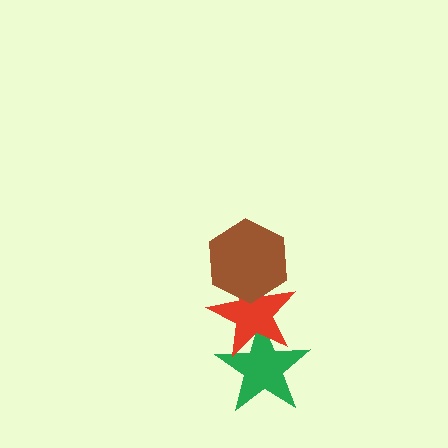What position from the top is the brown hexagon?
The brown hexagon is 1st from the top.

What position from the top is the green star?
The green star is 3rd from the top.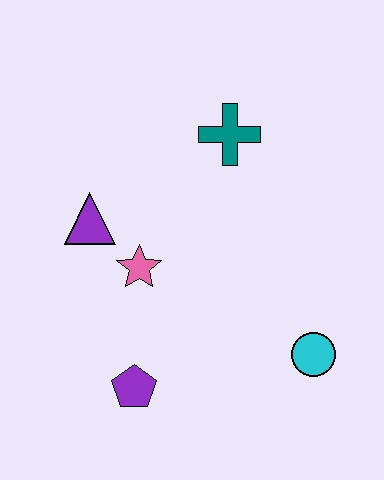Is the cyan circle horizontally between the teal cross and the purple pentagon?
No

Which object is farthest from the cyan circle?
The purple triangle is farthest from the cyan circle.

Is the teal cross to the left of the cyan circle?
Yes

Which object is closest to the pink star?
The purple triangle is closest to the pink star.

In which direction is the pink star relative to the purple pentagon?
The pink star is above the purple pentagon.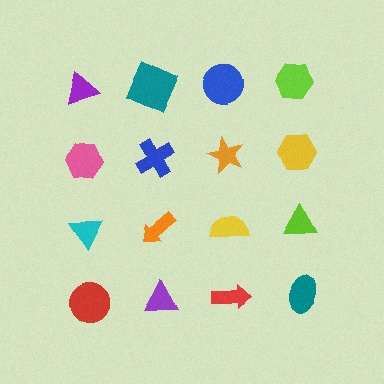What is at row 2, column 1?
A pink hexagon.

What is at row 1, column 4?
A lime hexagon.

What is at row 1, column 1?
A purple triangle.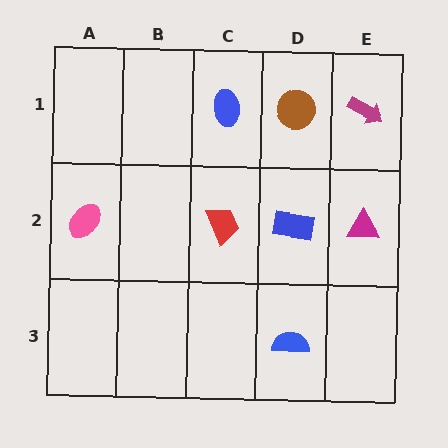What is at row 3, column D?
A blue semicircle.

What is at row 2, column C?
A red trapezoid.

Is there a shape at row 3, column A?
No, that cell is empty.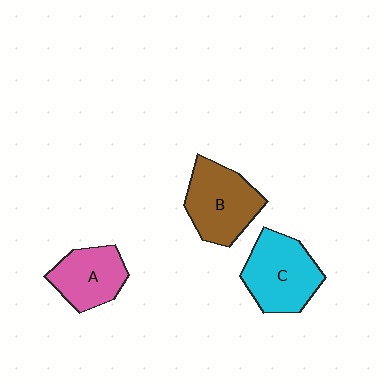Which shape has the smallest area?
Shape A (pink).